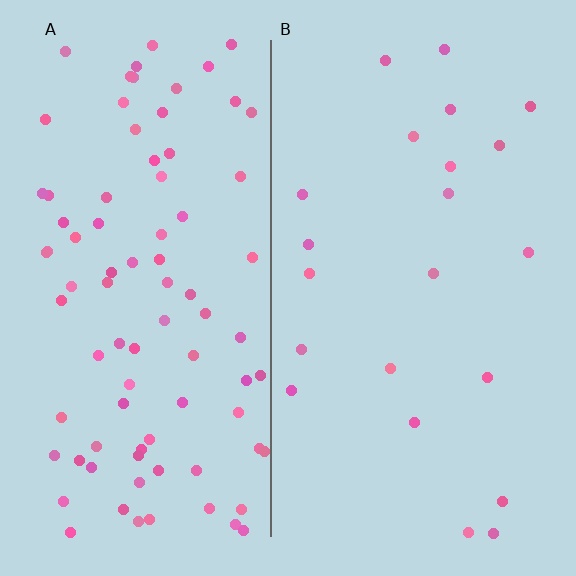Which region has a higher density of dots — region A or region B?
A (the left).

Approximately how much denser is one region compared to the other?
Approximately 4.0× — region A over region B.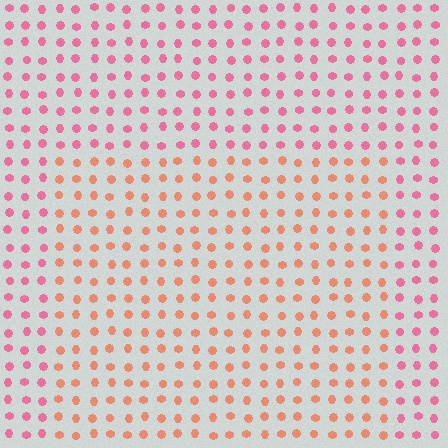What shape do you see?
I see a rectangle.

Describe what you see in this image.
The image is filled with small pink elements in a uniform arrangement. A rectangle-shaped region is visible where the elements are tinted to a slightly different hue, forming a subtle color boundary.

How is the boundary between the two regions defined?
The boundary is defined purely by a slight shift in hue (about 36 degrees). Spacing, size, and orientation are identical on both sides.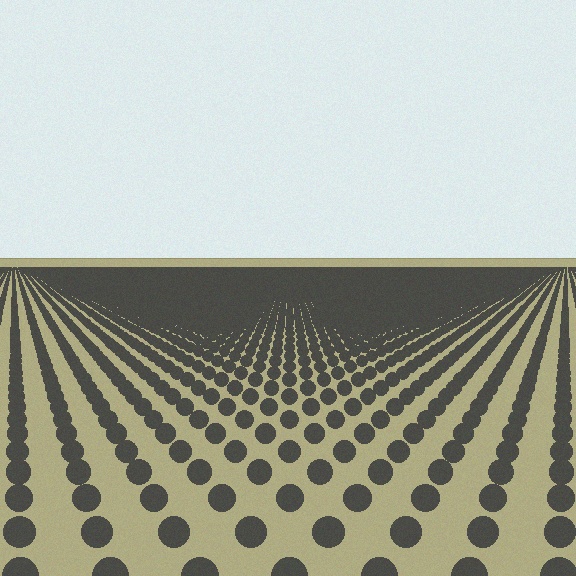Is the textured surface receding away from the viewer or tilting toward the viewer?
The surface is receding away from the viewer. Texture elements get smaller and denser toward the top.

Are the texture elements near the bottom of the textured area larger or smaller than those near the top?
Larger. Near the bottom, elements are closer to the viewer and appear at a bigger on-screen size.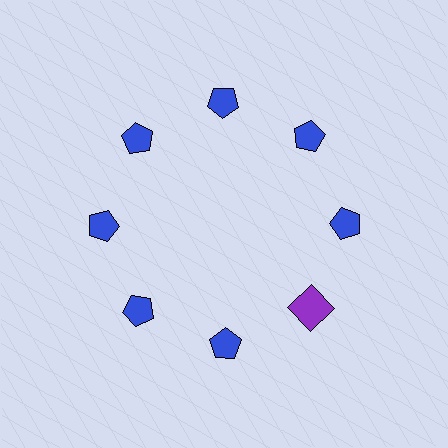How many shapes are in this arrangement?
There are 8 shapes arranged in a ring pattern.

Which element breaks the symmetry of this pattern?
The purple square at roughly the 4 o'clock position breaks the symmetry. All other shapes are blue pentagons.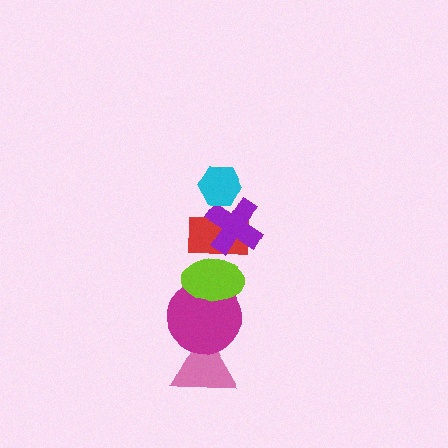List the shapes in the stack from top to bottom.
From top to bottom: the cyan hexagon, the purple cross, the red rectangle, the lime ellipse, the magenta circle, the pink triangle.